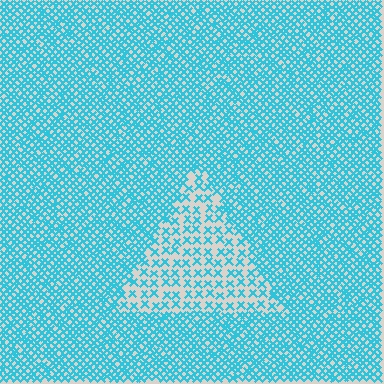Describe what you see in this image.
The image contains small cyan elements arranged at two different densities. A triangle-shaped region is visible where the elements are less densely packed than the surrounding area.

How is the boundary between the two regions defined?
The boundary is defined by a change in element density (approximately 2.4x ratio). All elements are the same color, size, and shape.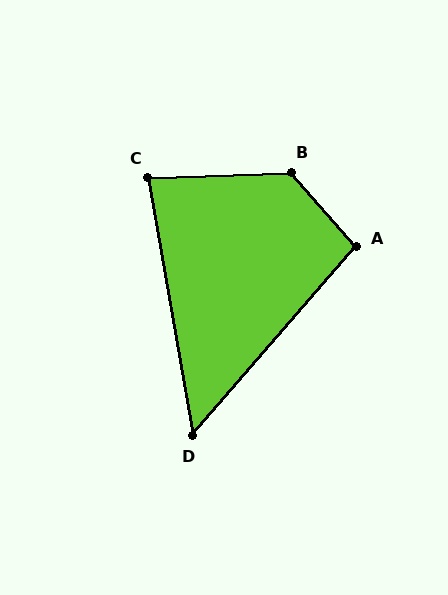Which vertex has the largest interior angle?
B, at approximately 129 degrees.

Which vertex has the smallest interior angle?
D, at approximately 51 degrees.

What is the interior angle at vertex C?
Approximately 82 degrees (acute).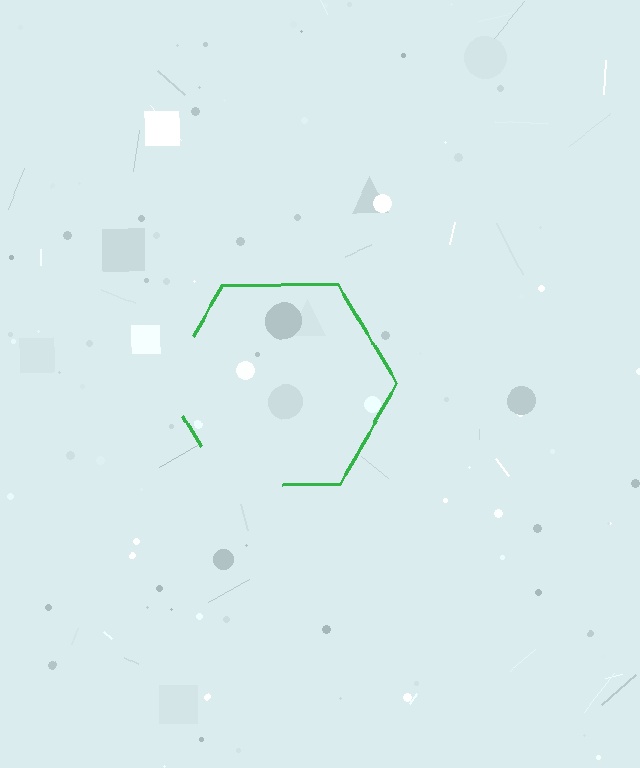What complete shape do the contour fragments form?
The contour fragments form a hexagon.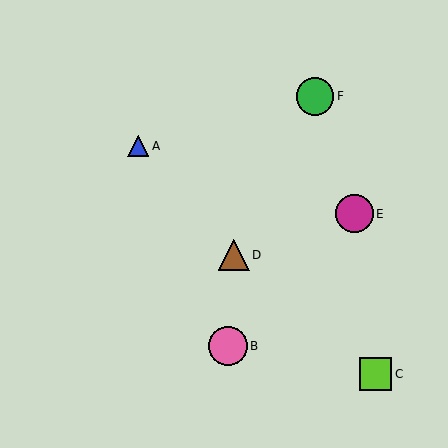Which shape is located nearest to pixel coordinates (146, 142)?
The blue triangle (labeled A) at (138, 146) is nearest to that location.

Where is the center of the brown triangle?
The center of the brown triangle is at (234, 255).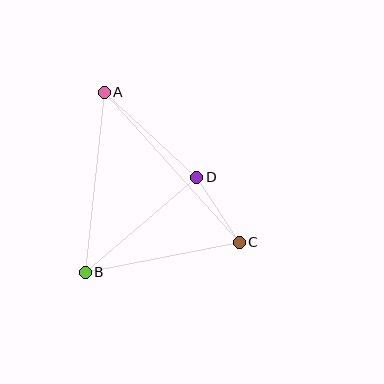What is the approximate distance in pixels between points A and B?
The distance between A and B is approximately 181 pixels.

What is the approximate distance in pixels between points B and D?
The distance between B and D is approximately 147 pixels.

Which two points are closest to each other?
Points C and D are closest to each other.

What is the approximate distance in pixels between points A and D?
The distance between A and D is approximately 126 pixels.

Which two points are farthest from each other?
Points A and C are farthest from each other.